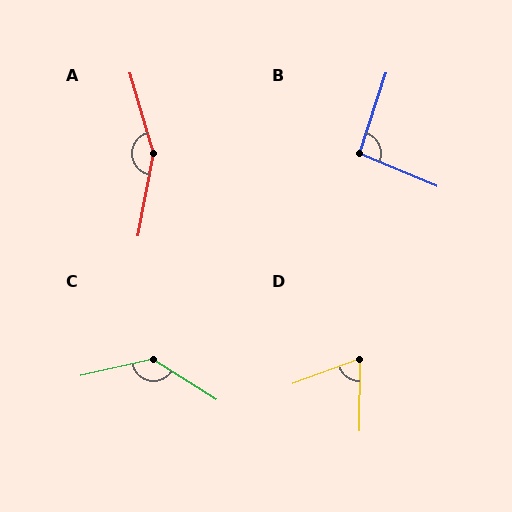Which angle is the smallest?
D, at approximately 70 degrees.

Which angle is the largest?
A, at approximately 153 degrees.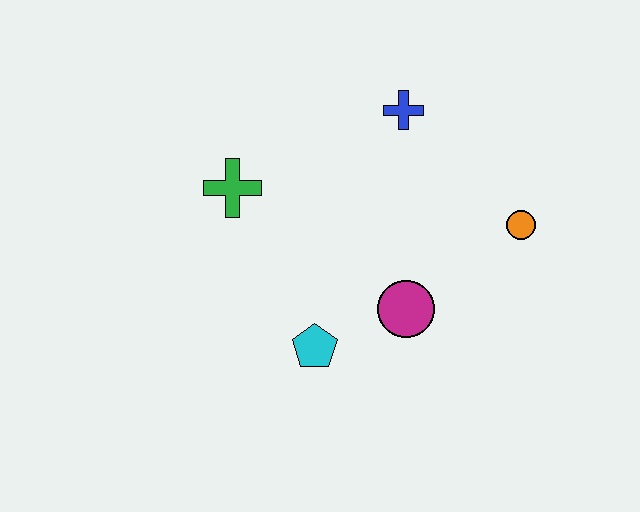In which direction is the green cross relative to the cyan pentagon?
The green cross is above the cyan pentagon.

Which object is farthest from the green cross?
The orange circle is farthest from the green cross.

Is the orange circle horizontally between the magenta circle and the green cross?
No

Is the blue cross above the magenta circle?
Yes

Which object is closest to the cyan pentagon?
The magenta circle is closest to the cyan pentagon.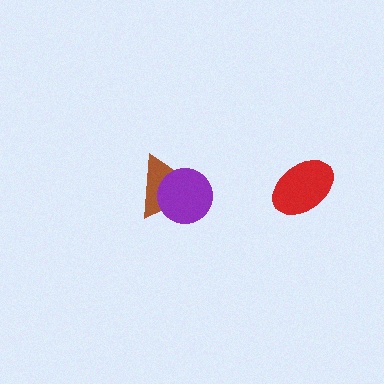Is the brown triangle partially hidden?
Yes, it is partially covered by another shape.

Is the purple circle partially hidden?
No, no other shape covers it.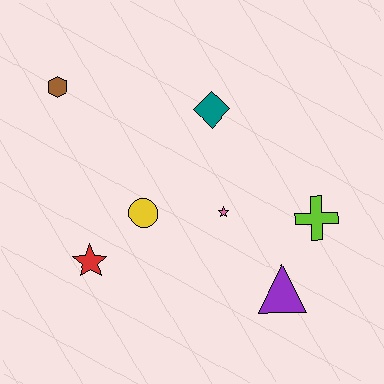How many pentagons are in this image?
There are no pentagons.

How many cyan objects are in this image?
There are no cyan objects.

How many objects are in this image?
There are 7 objects.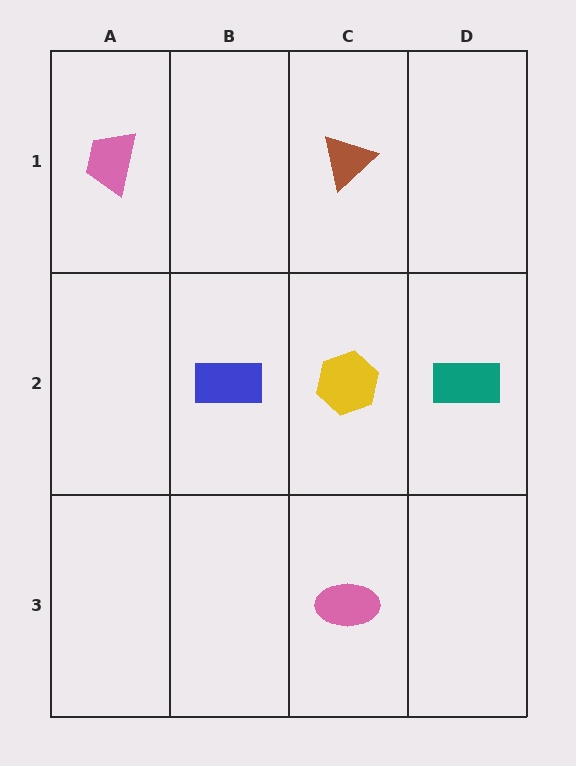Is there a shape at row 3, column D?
No, that cell is empty.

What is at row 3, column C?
A pink ellipse.